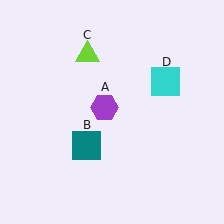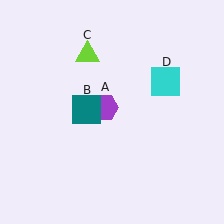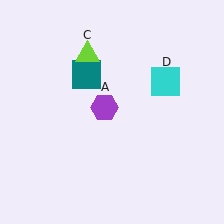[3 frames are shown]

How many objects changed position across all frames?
1 object changed position: teal square (object B).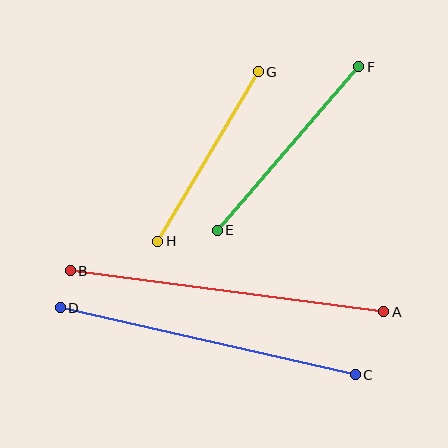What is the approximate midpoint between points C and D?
The midpoint is at approximately (208, 341) pixels.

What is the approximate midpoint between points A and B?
The midpoint is at approximately (227, 291) pixels.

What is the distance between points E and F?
The distance is approximately 216 pixels.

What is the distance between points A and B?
The distance is approximately 316 pixels.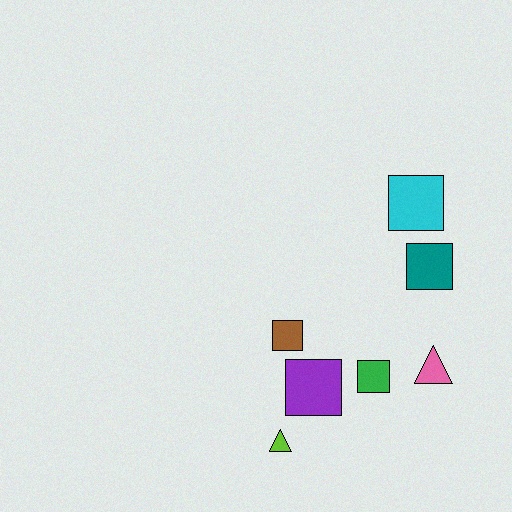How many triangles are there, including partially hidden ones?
There are 2 triangles.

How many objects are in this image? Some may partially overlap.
There are 7 objects.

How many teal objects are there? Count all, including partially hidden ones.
There is 1 teal object.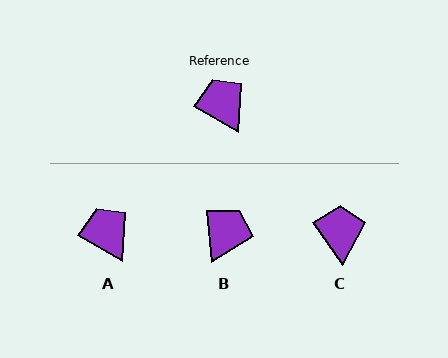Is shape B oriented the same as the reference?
No, it is off by about 54 degrees.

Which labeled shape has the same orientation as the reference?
A.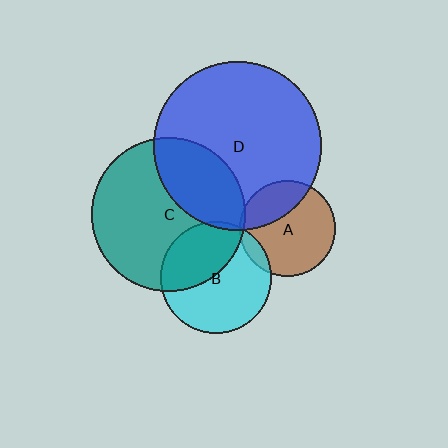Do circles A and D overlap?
Yes.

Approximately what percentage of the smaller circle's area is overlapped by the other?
Approximately 30%.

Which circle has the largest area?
Circle D (blue).